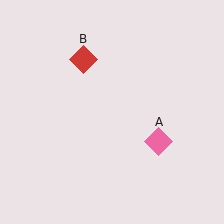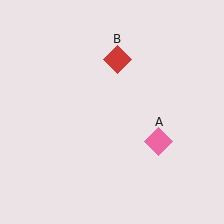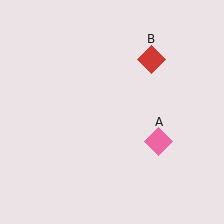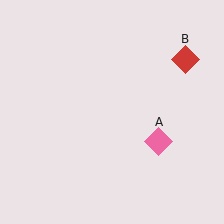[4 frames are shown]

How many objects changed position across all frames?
1 object changed position: red diamond (object B).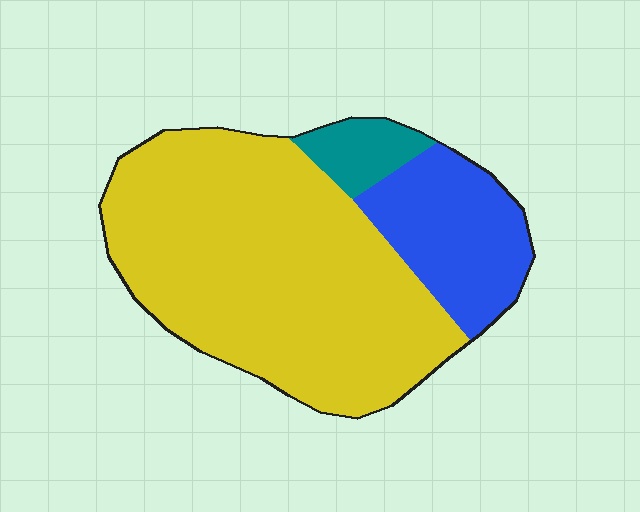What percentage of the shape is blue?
Blue covers around 20% of the shape.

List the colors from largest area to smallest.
From largest to smallest: yellow, blue, teal.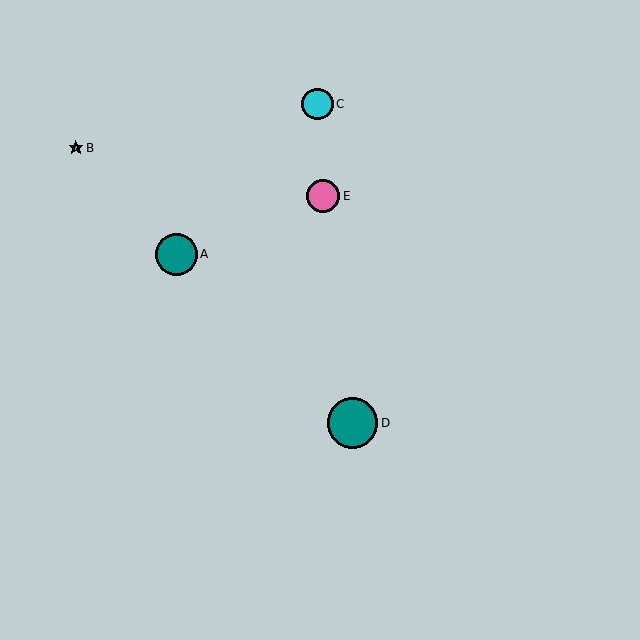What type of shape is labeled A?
Shape A is a teal circle.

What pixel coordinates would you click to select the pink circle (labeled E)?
Click at (323, 196) to select the pink circle E.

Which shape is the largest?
The teal circle (labeled D) is the largest.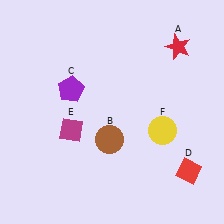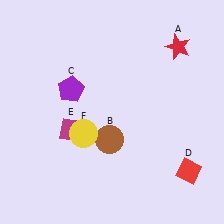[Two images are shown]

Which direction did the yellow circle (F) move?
The yellow circle (F) moved left.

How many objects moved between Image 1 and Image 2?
1 object moved between the two images.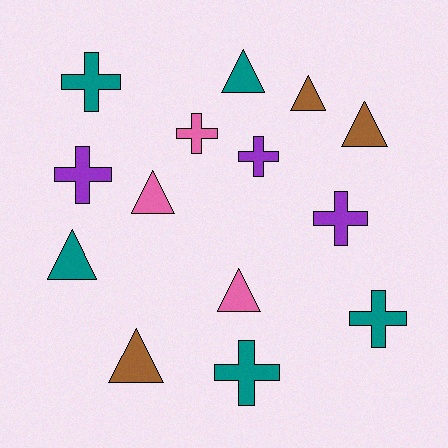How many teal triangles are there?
There are 2 teal triangles.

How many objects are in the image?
There are 14 objects.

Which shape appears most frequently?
Cross, with 7 objects.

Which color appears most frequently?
Teal, with 5 objects.